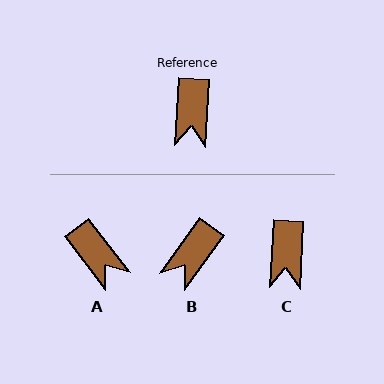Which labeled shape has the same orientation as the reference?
C.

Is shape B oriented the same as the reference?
No, it is off by about 33 degrees.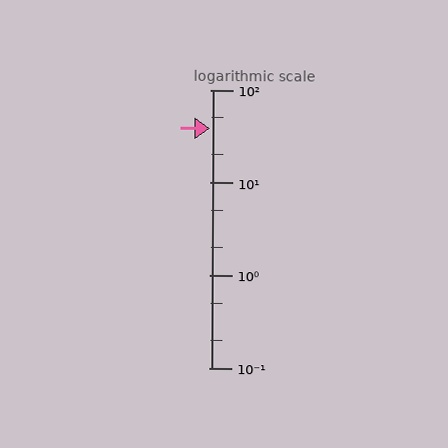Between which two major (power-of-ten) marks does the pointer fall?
The pointer is between 10 and 100.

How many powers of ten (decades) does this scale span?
The scale spans 3 decades, from 0.1 to 100.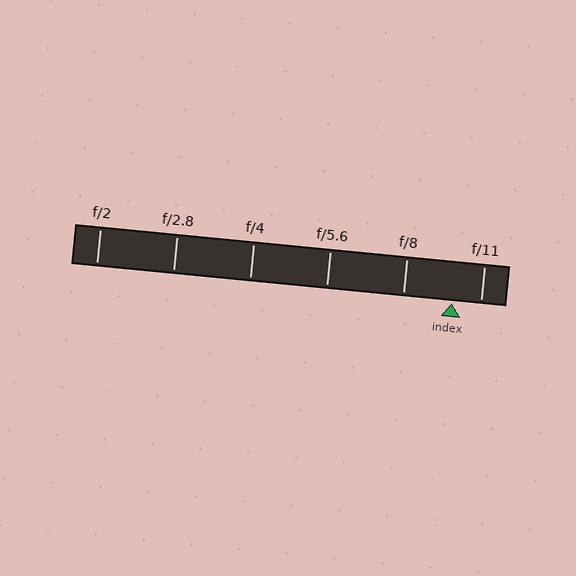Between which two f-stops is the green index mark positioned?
The index mark is between f/8 and f/11.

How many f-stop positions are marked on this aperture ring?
There are 6 f-stop positions marked.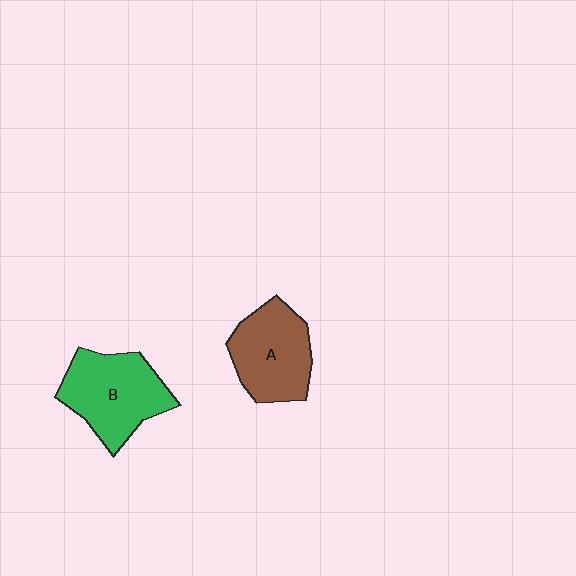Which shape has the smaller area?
Shape A (brown).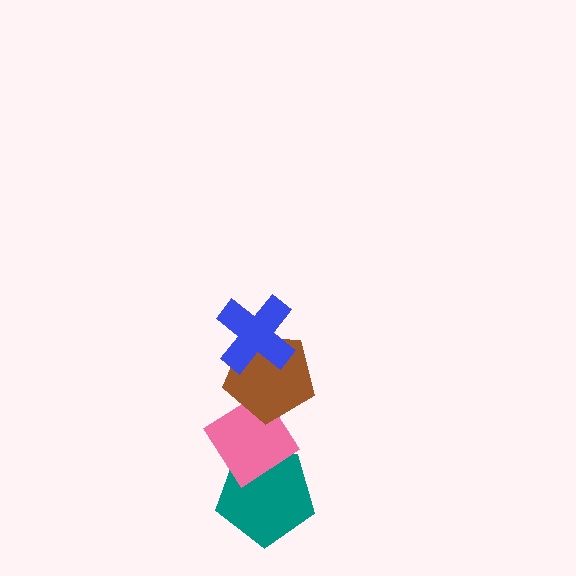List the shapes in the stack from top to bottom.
From top to bottom: the blue cross, the brown pentagon, the pink diamond, the teal pentagon.